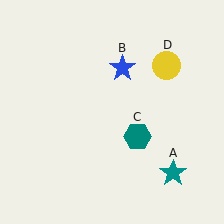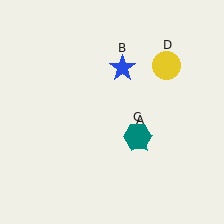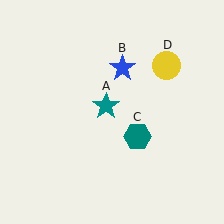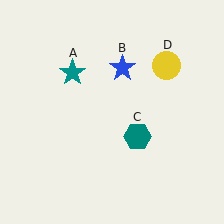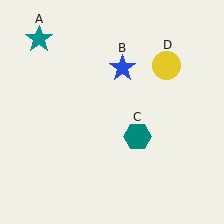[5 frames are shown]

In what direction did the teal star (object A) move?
The teal star (object A) moved up and to the left.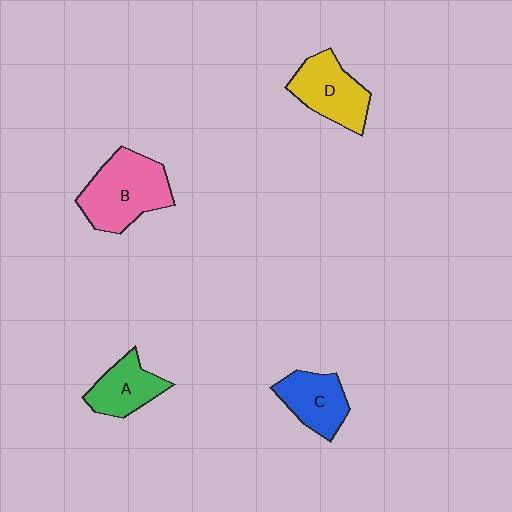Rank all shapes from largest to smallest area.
From largest to smallest: B (pink), D (yellow), C (blue), A (green).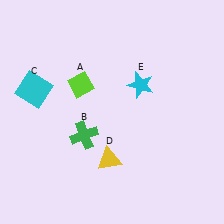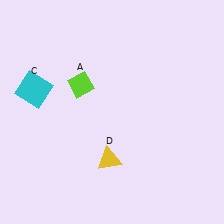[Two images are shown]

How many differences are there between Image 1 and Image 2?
There are 2 differences between the two images.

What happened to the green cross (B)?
The green cross (B) was removed in Image 2. It was in the bottom-left area of Image 1.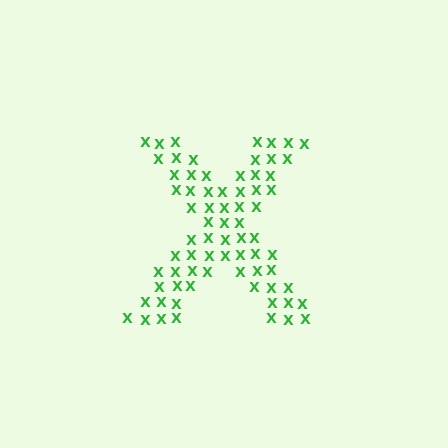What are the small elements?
The small elements are letter X's.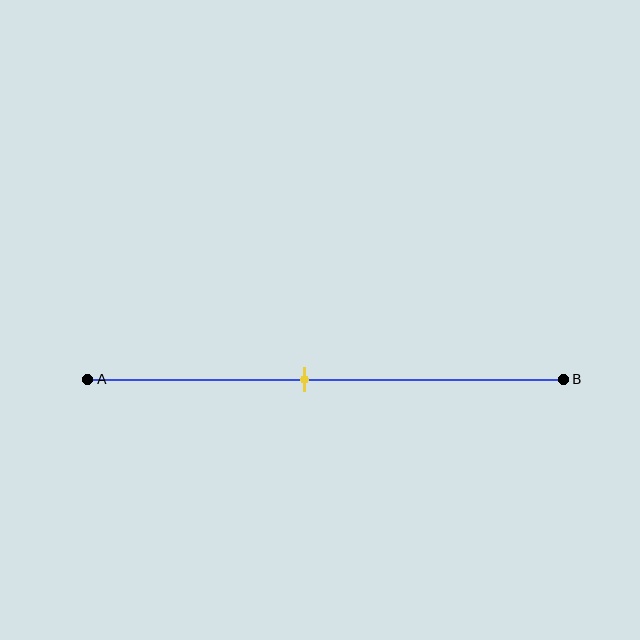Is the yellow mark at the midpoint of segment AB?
No, the mark is at about 45% from A, not at the 50% midpoint.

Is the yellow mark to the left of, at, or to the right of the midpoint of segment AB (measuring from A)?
The yellow mark is to the left of the midpoint of segment AB.